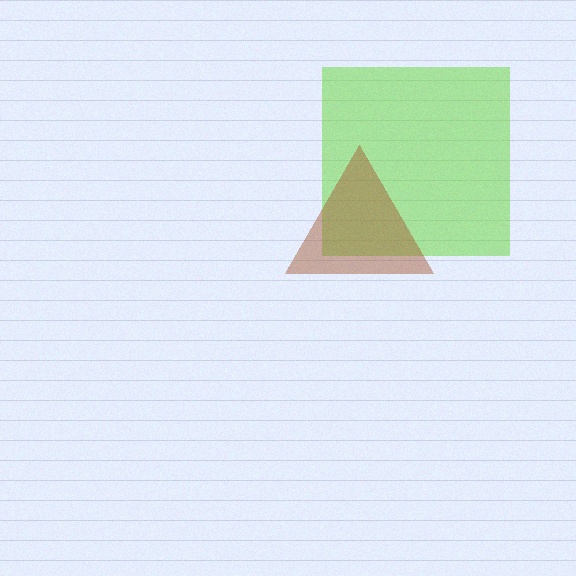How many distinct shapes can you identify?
There are 2 distinct shapes: a lime square, a brown triangle.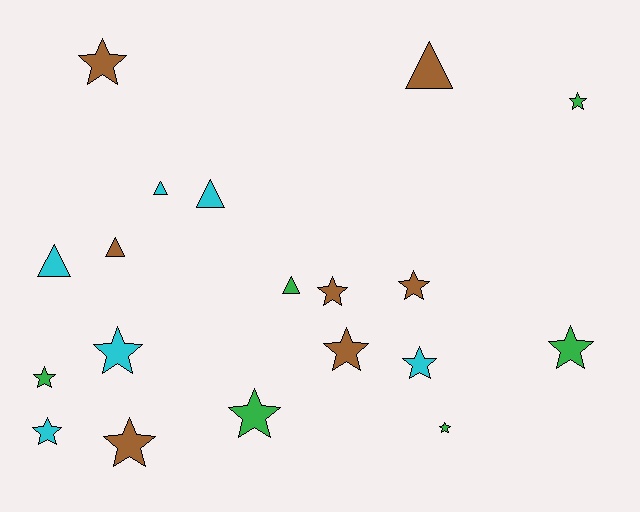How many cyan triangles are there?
There are 3 cyan triangles.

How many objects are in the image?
There are 19 objects.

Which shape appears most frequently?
Star, with 13 objects.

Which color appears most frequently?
Brown, with 7 objects.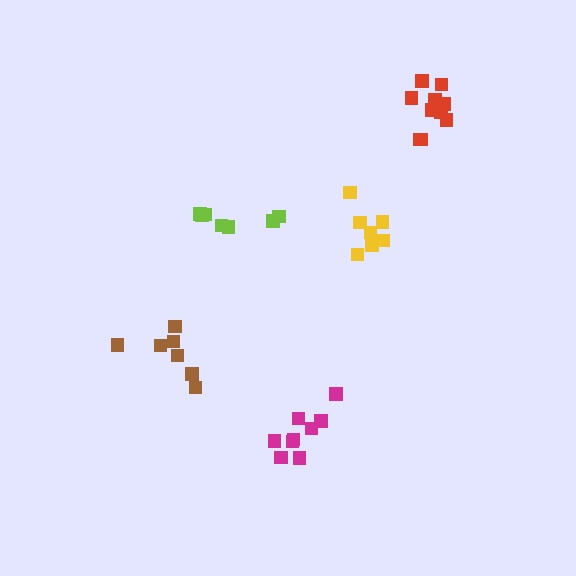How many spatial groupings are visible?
There are 5 spatial groupings.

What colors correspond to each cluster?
The clusters are colored: yellow, magenta, brown, red, lime.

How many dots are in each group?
Group 1: 8 dots, Group 2: 9 dots, Group 3: 7 dots, Group 4: 11 dots, Group 5: 7 dots (42 total).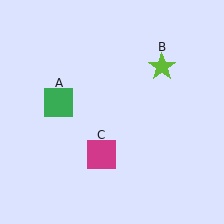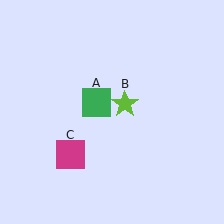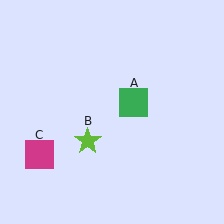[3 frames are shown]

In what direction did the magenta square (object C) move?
The magenta square (object C) moved left.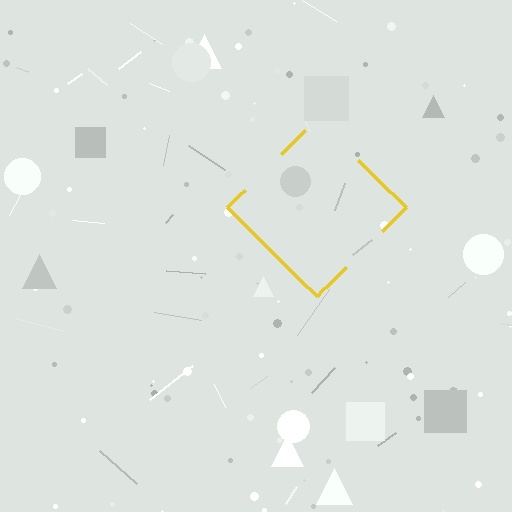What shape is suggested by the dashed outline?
The dashed outline suggests a diamond.